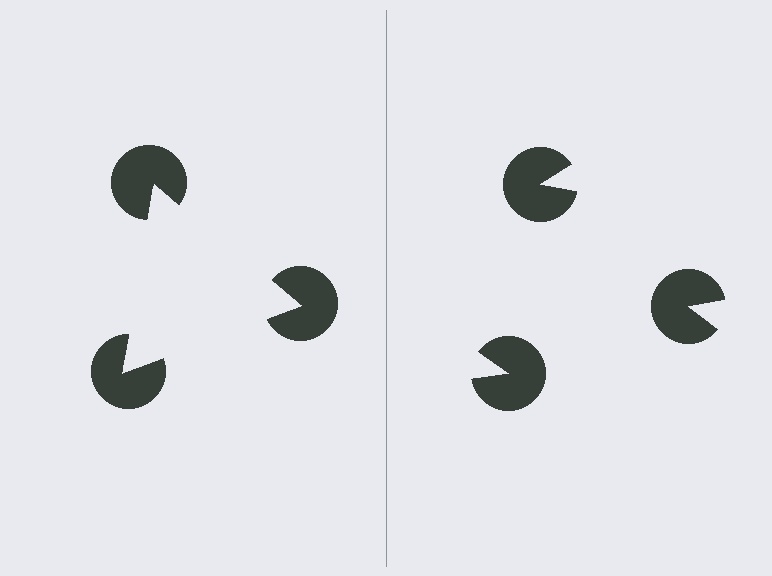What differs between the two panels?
The pac-man discs are positioned identically on both sides; only the wedge orientations differ. On the left they align to a triangle; on the right they are misaligned.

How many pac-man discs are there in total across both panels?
6 — 3 on each side.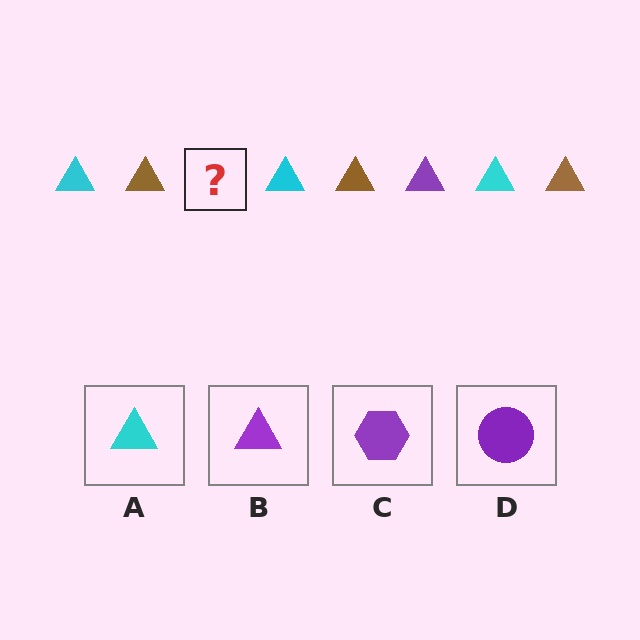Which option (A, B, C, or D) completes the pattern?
B.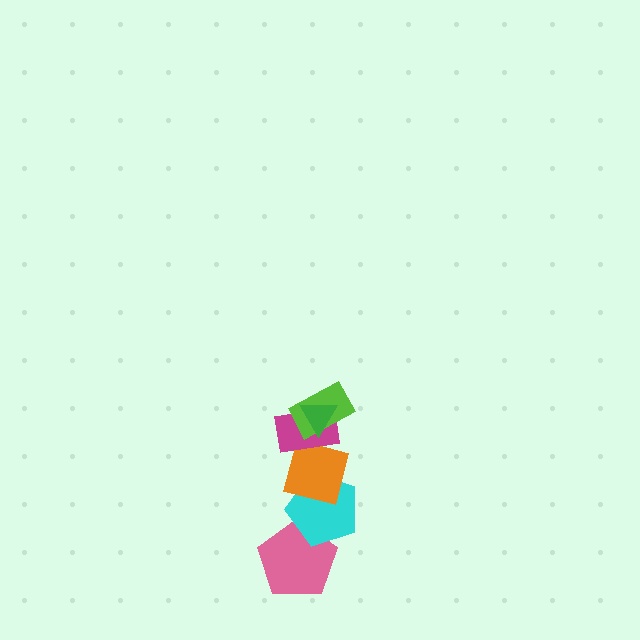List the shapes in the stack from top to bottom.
From top to bottom: the green triangle, the lime rectangle, the magenta rectangle, the orange square, the cyan pentagon, the pink pentagon.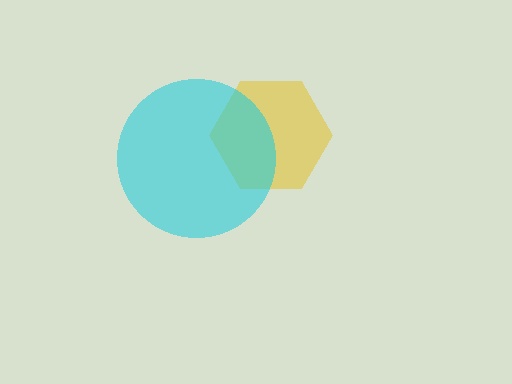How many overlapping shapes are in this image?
There are 2 overlapping shapes in the image.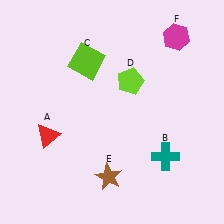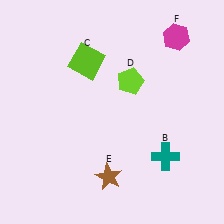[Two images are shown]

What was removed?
The red triangle (A) was removed in Image 2.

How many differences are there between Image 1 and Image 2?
There is 1 difference between the two images.